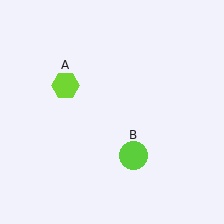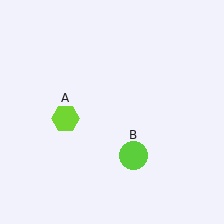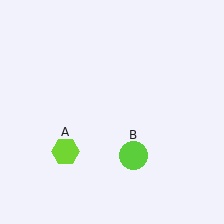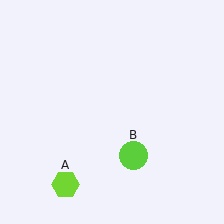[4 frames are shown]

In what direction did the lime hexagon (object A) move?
The lime hexagon (object A) moved down.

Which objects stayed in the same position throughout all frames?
Lime circle (object B) remained stationary.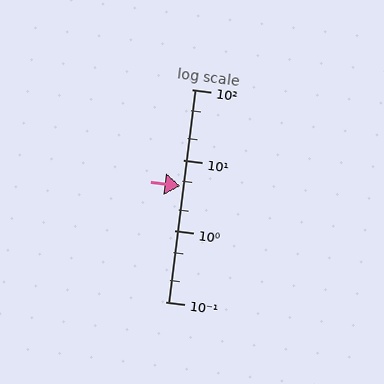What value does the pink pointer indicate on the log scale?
The pointer indicates approximately 4.3.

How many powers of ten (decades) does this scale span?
The scale spans 3 decades, from 0.1 to 100.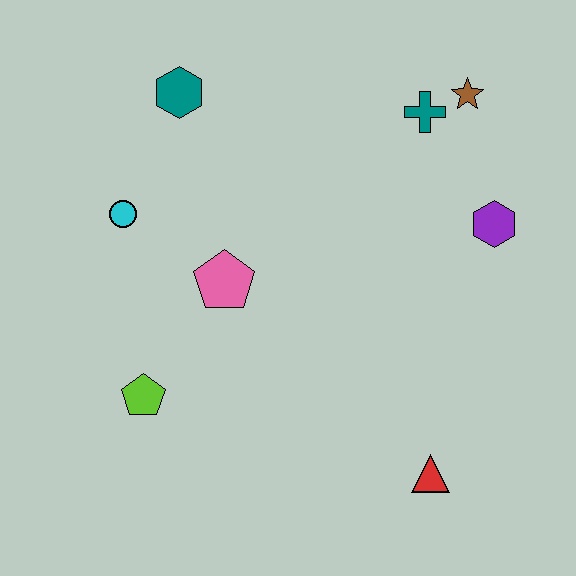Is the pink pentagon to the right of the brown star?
No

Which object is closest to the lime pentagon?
The pink pentagon is closest to the lime pentagon.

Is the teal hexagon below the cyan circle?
No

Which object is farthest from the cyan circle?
The red triangle is farthest from the cyan circle.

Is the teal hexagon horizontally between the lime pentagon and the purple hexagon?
Yes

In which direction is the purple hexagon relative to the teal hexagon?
The purple hexagon is to the right of the teal hexagon.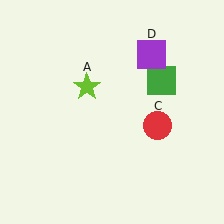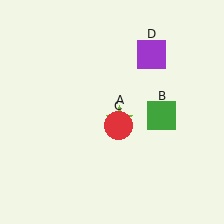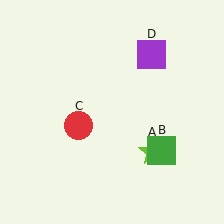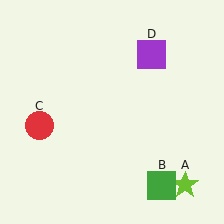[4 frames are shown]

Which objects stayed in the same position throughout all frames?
Purple square (object D) remained stationary.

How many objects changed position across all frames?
3 objects changed position: lime star (object A), green square (object B), red circle (object C).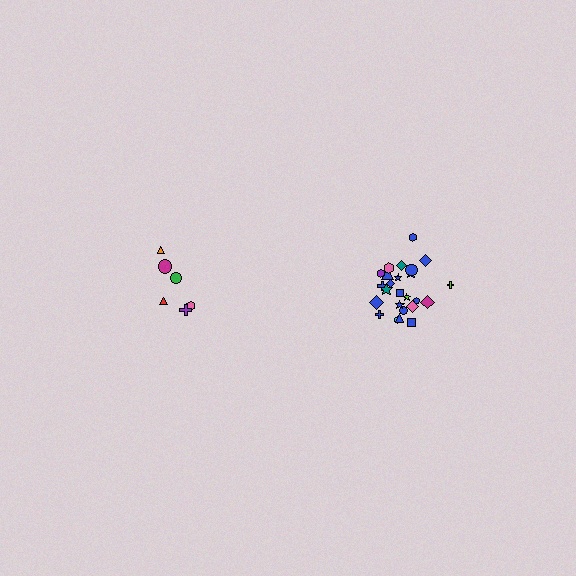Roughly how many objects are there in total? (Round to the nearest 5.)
Roughly 30 objects in total.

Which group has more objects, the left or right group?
The right group.